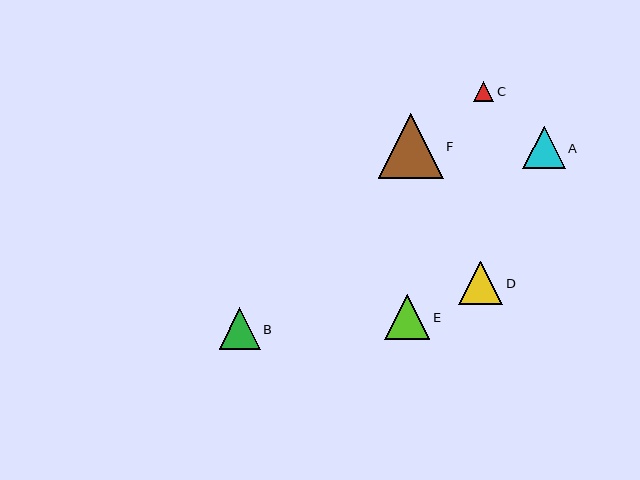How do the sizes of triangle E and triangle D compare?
Triangle E and triangle D are approximately the same size.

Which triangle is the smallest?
Triangle C is the smallest with a size of approximately 21 pixels.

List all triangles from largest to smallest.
From largest to smallest: F, E, D, A, B, C.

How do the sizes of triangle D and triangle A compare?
Triangle D and triangle A are approximately the same size.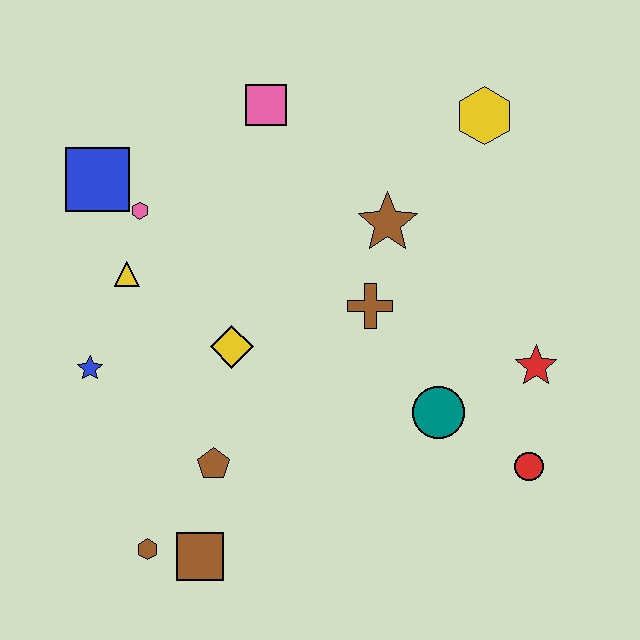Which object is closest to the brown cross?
The brown star is closest to the brown cross.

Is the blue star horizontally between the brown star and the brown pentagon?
No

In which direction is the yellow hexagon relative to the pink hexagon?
The yellow hexagon is to the right of the pink hexagon.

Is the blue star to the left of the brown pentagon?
Yes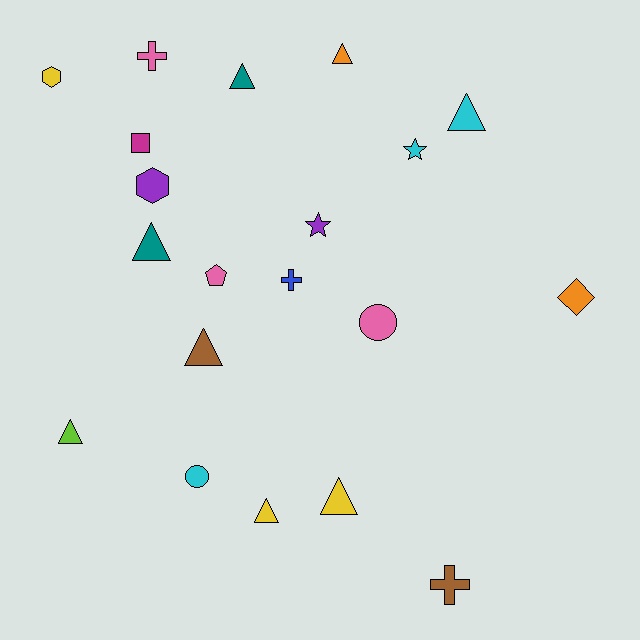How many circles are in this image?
There are 2 circles.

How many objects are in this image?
There are 20 objects.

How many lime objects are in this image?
There is 1 lime object.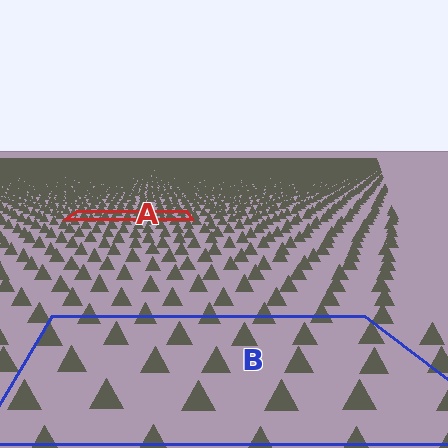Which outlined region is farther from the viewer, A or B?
Region A is farther from the viewer — the texture elements inside it appear smaller and more densely packed.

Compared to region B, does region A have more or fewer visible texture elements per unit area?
Region A has more texture elements per unit area — they are packed more densely because it is farther away.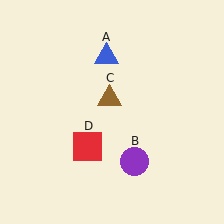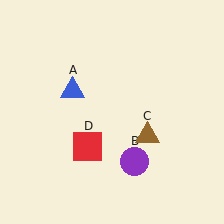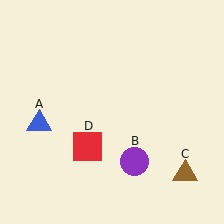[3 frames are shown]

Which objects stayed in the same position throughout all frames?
Purple circle (object B) and red square (object D) remained stationary.